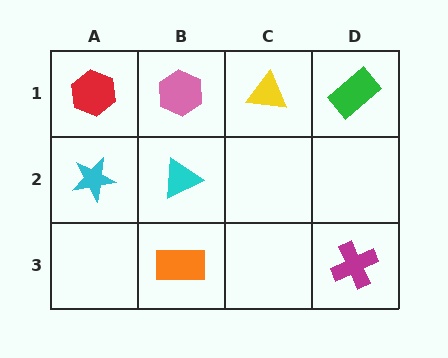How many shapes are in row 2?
2 shapes.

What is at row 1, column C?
A yellow triangle.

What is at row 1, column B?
A pink hexagon.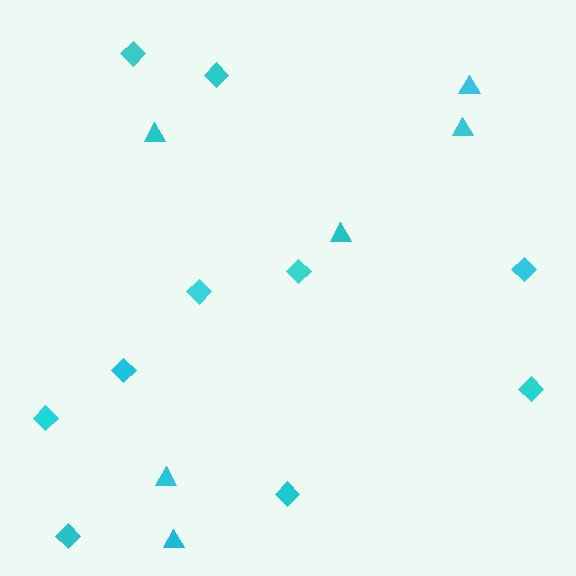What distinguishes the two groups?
There are 2 groups: one group of triangles (6) and one group of diamonds (10).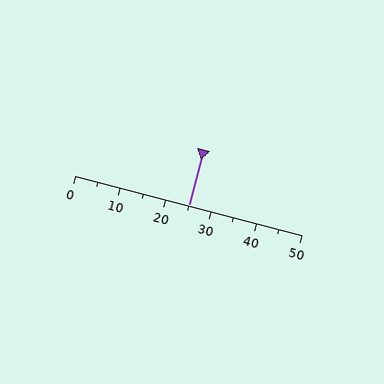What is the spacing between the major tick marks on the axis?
The major ticks are spaced 10 apart.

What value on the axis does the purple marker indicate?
The marker indicates approximately 25.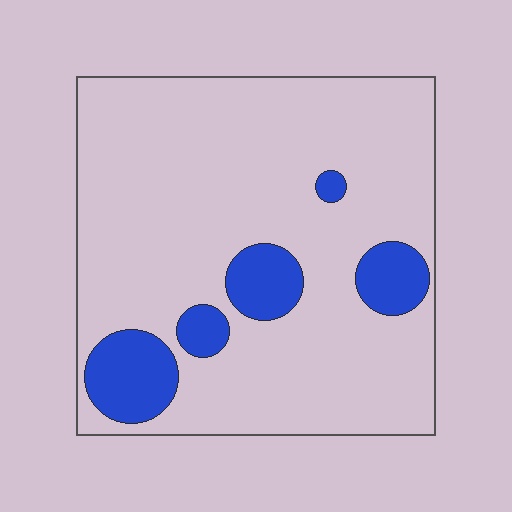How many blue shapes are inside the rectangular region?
5.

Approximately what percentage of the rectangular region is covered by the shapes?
Approximately 15%.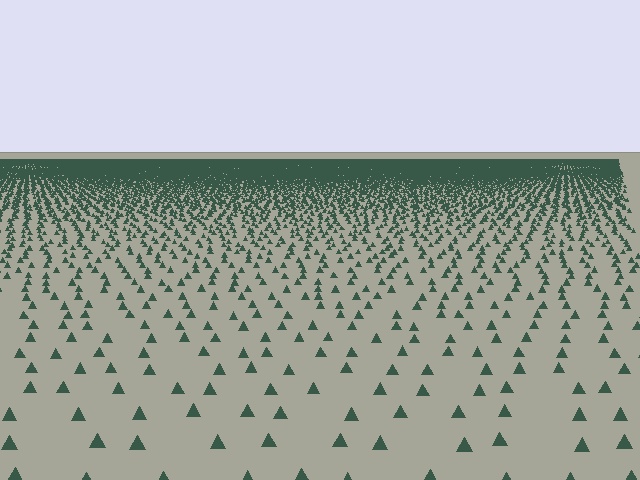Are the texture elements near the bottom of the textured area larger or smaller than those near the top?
Larger. Near the bottom, elements are closer to the viewer and appear at a bigger on-screen size.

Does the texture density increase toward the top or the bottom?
Density increases toward the top.